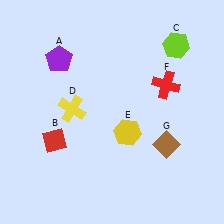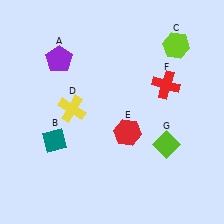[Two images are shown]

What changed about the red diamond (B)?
In Image 1, B is red. In Image 2, it changed to teal.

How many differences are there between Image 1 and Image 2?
There are 3 differences between the two images.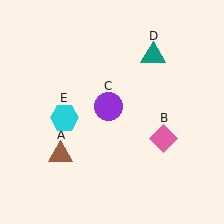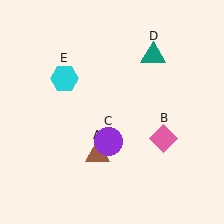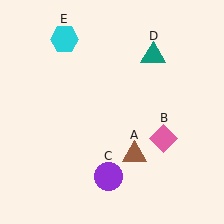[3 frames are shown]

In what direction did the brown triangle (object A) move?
The brown triangle (object A) moved right.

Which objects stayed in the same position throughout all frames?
Pink diamond (object B) and teal triangle (object D) remained stationary.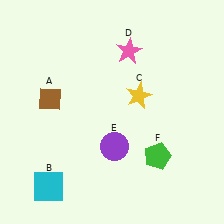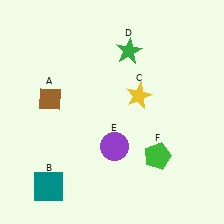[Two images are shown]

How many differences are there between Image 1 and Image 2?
There are 2 differences between the two images.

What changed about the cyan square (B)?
In Image 1, B is cyan. In Image 2, it changed to teal.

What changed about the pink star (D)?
In Image 1, D is pink. In Image 2, it changed to green.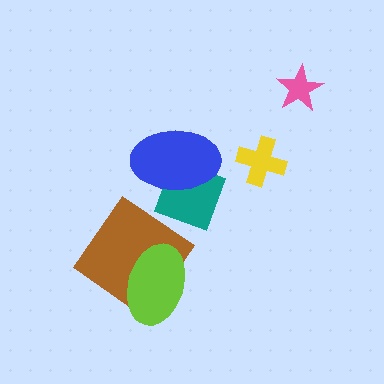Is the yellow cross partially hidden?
No, no other shape covers it.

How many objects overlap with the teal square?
1 object overlaps with the teal square.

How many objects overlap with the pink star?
0 objects overlap with the pink star.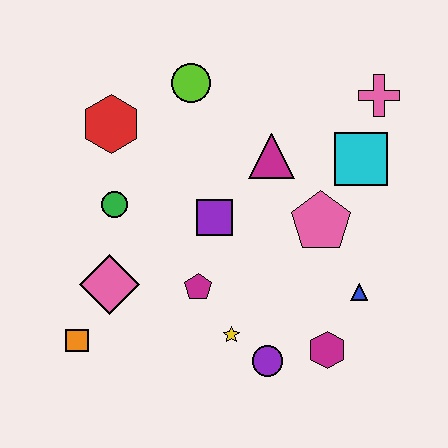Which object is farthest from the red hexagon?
The magenta hexagon is farthest from the red hexagon.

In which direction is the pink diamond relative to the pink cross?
The pink diamond is to the left of the pink cross.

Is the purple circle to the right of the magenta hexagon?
No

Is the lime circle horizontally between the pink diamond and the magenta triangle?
Yes